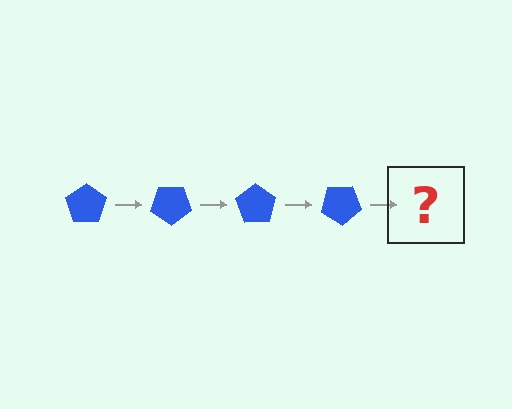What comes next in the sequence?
The next element should be a blue pentagon rotated 140 degrees.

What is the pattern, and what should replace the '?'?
The pattern is that the pentagon rotates 35 degrees each step. The '?' should be a blue pentagon rotated 140 degrees.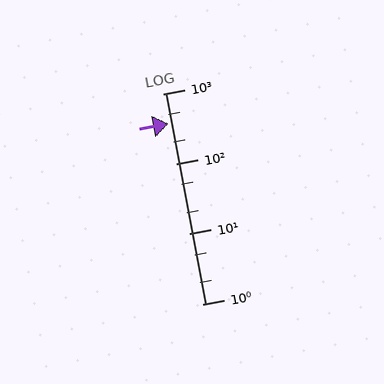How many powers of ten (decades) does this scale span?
The scale spans 3 decades, from 1 to 1000.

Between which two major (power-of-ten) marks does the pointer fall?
The pointer is between 100 and 1000.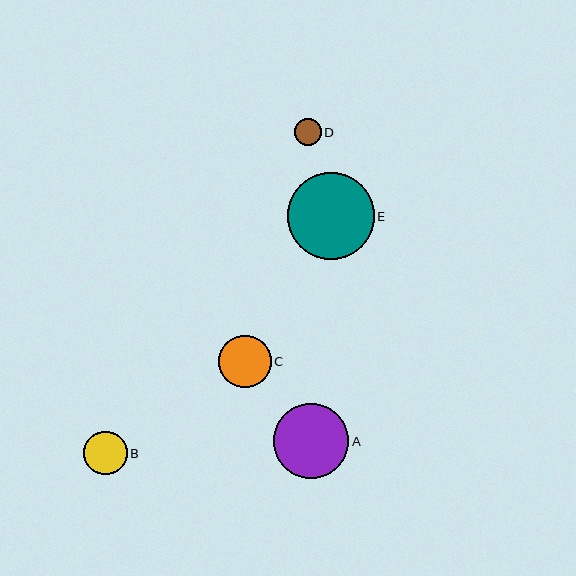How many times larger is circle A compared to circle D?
Circle A is approximately 2.8 times the size of circle D.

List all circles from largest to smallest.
From largest to smallest: E, A, C, B, D.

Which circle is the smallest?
Circle D is the smallest with a size of approximately 27 pixels.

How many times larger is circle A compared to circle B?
Circle A is approximately 1.7 times the size of circle B.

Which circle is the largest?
Circle E is the largest with a size of approximately 87 pixels.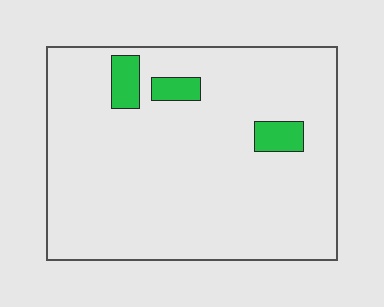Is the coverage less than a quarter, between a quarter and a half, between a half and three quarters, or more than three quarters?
Less than a quarter.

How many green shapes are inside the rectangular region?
3.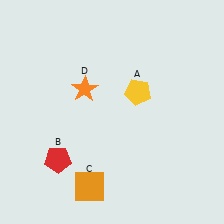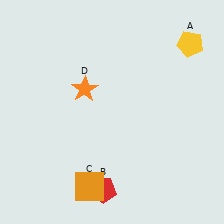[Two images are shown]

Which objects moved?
The objects that moved are: the yellow pentagon (A), the red pentagon (B).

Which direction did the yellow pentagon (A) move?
The yellow pentagon (A) moved right.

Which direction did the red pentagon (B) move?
The red pentagon (B) moved right.